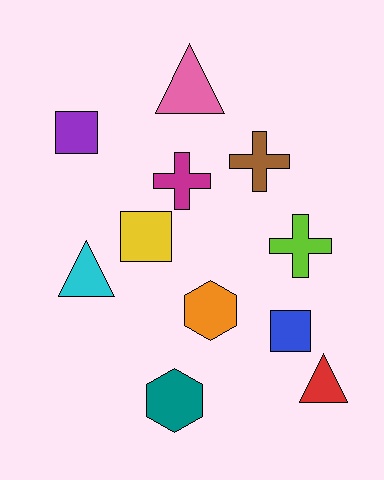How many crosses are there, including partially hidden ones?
There are 3 crosses.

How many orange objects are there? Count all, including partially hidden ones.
There is 1 orange object.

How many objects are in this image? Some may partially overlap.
There are 11 objects.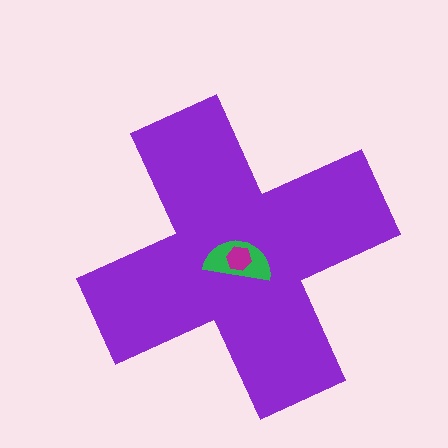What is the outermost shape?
The purple cross.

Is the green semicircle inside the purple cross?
Yes.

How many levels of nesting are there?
3.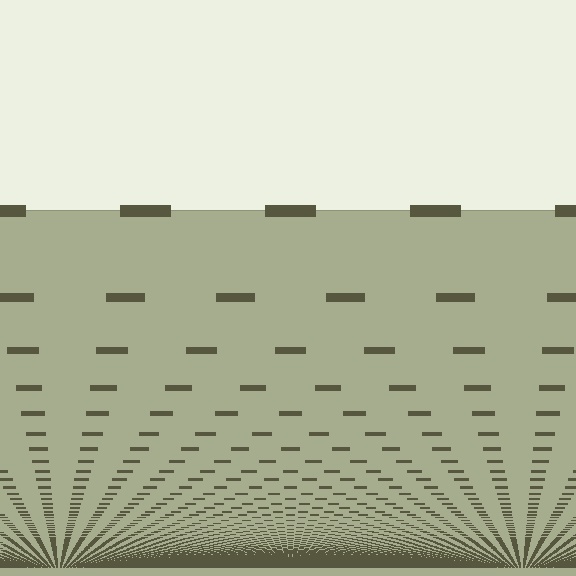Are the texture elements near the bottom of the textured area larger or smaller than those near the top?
Smaller. The gradient is inverted — elements near the bottom are smaller and denser.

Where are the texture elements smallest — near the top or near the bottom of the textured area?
Near the bottom.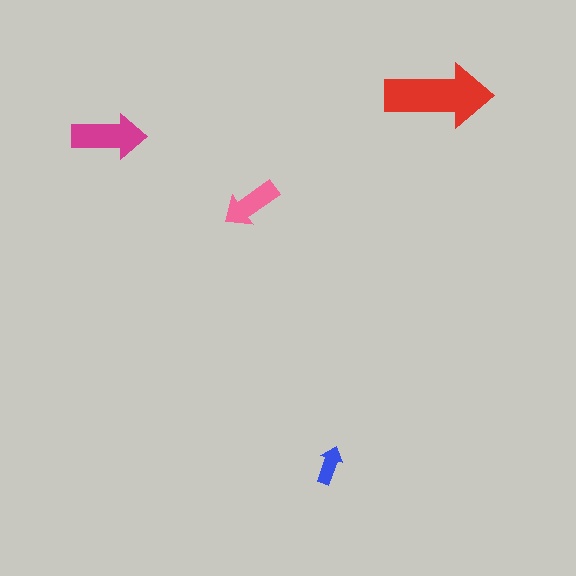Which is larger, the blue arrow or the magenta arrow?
The magenta one.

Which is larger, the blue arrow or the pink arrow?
The pink one.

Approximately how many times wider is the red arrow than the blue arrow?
About 3 times wider.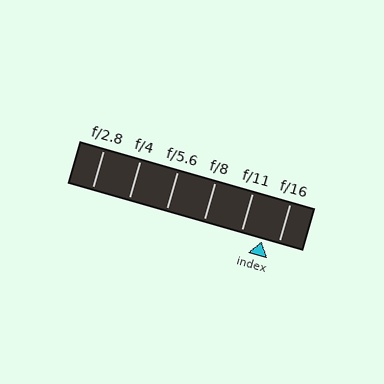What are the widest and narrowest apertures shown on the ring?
The widest aperture shown is f/2.8 and the narrowest is f/16.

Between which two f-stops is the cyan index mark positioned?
The index mark is between f/11 and f/16.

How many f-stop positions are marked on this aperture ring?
There are 6 f-stop positions marked.